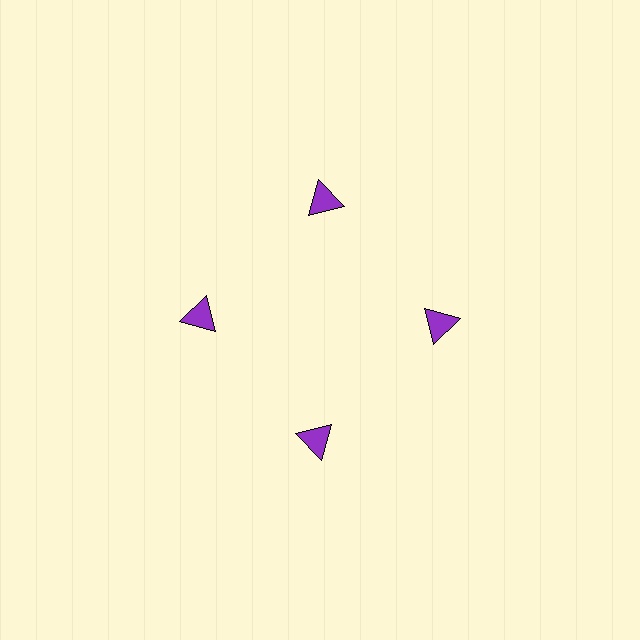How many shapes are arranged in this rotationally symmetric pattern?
There are 4 shapes, arranged in 4 groups of 1.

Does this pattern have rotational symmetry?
Yes, this pattern has 4-fold rotational symmetry. It looks the same after rotating 90 degrees around the center.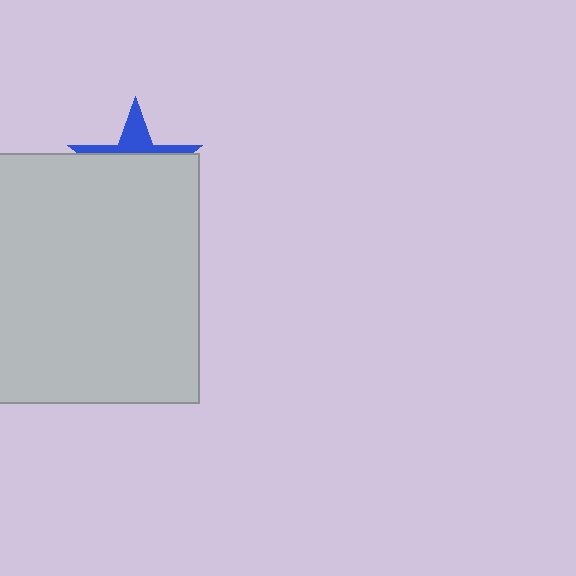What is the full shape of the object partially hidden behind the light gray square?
The partially hidden object is a blue star.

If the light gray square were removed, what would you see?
You would see the complete blue star.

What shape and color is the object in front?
The object in front is a light gray square.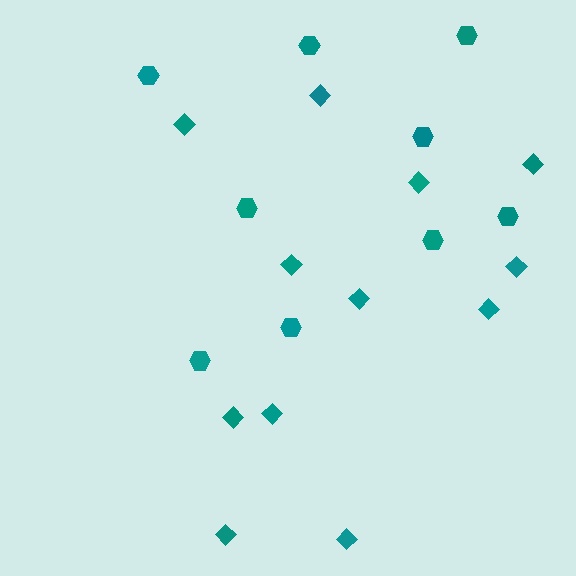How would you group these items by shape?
There are 2 groups: one group of hexagons (9) and one group of diamonds (12).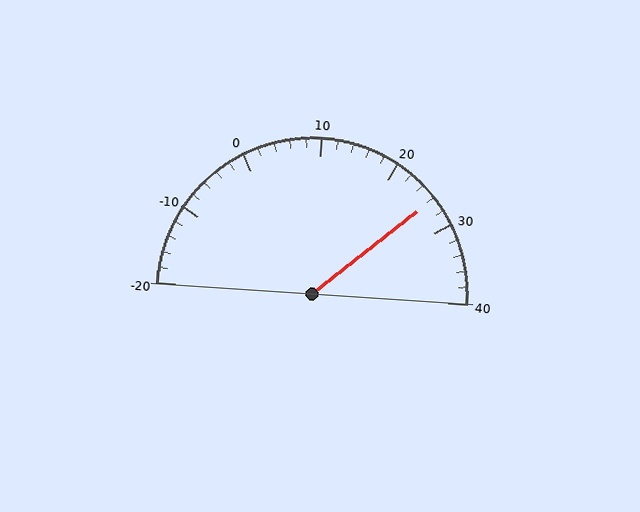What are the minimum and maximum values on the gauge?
The gauge ranges from -20 to 40.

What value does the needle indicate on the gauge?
The needle indicates approximately 26.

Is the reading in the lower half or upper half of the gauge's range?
The reading is in the upper half of the range (-20 to 40).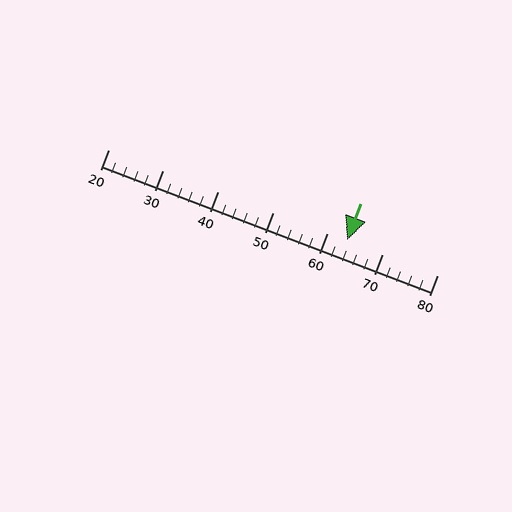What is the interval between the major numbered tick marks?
The major tick marks are spaced 10 units apart.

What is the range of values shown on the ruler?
The ruler shows values from 20 to 80.